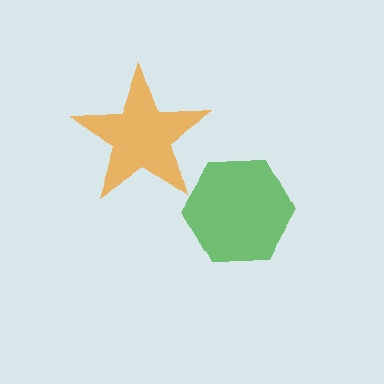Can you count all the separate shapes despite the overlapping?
Yes, there are 2 separate shapes.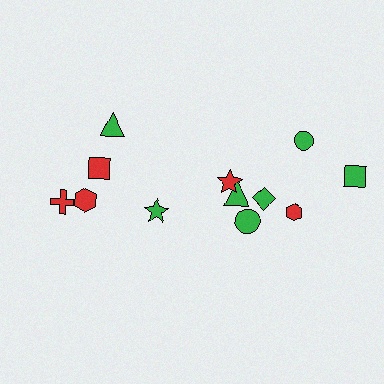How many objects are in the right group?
There are 7 objects.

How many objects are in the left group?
There are 5 objects.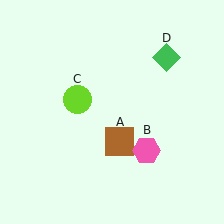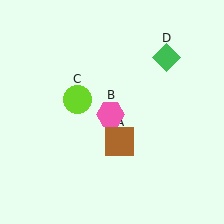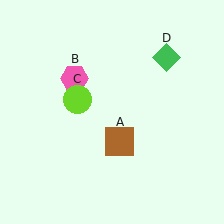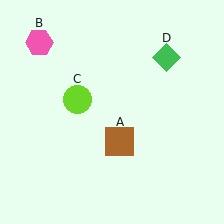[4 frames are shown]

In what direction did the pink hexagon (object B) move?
The pink hexagon (object B) moved up and to the left.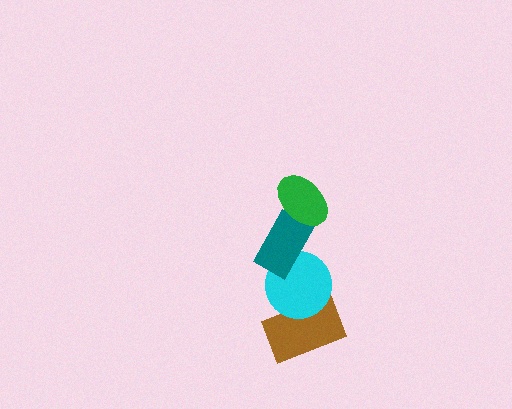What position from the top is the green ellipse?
The green ellipse is 1st from the top.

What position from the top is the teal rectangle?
The teal rectangle is 2nd from the top.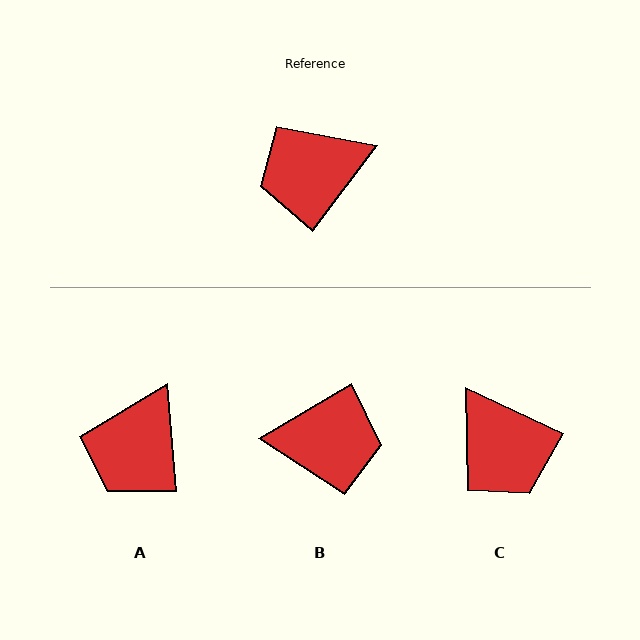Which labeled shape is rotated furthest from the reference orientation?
B, about 157 degrees away.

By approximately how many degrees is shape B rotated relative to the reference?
Approximately 157 degrees counter-clockwise.